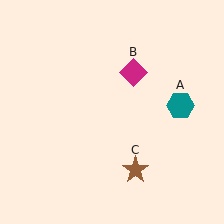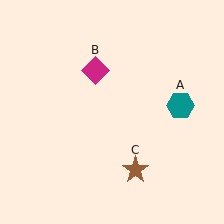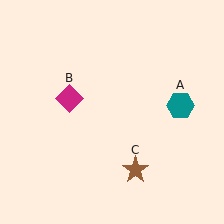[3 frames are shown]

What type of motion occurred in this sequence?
The magenta diamond (object B) rotated counterclockwise around the center of the scene.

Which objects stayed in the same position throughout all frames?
Teal hexagon (object A) and brown star (object C) remained stationary.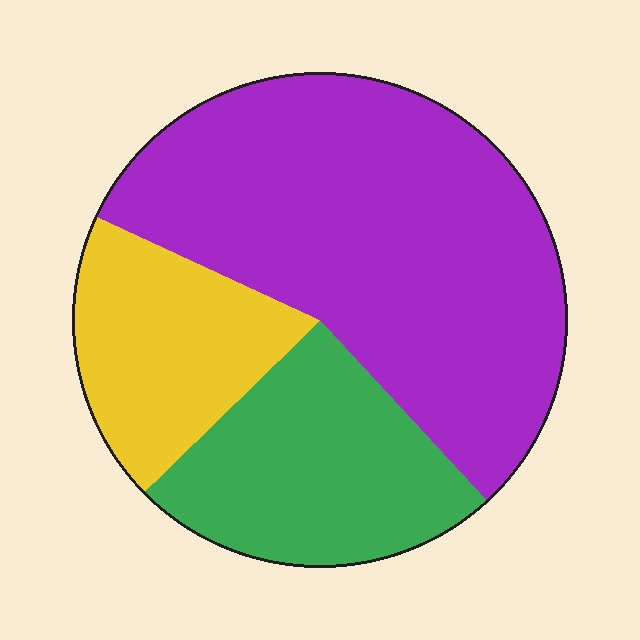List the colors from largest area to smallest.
From largest to smallest: purple, green, yellow.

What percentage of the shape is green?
Green takes up less than a quarter of the shape.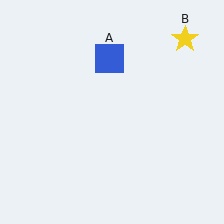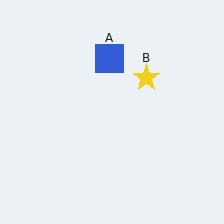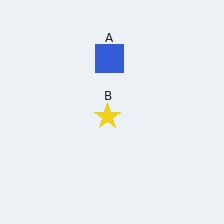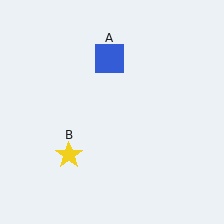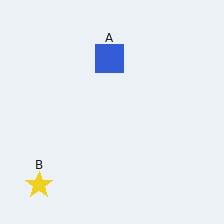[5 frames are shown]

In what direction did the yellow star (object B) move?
The yellow star (object B) moved down and to the left.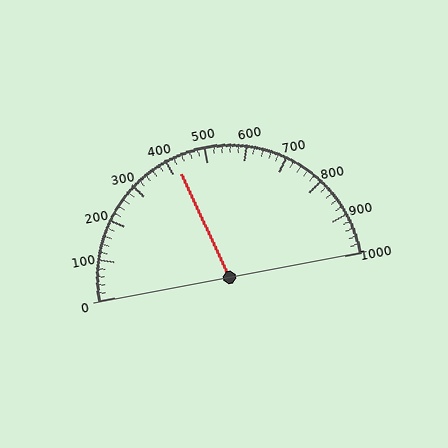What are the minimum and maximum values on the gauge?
The gauge ranges from 0 to 1000.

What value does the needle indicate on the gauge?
The needle indicates approximately 420.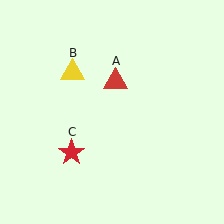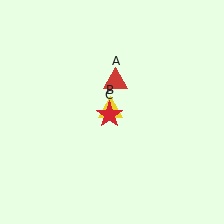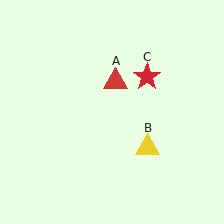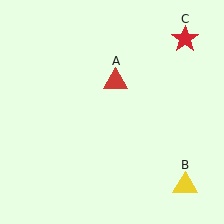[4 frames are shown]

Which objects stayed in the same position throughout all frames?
Red triangle (object A) remained stationary.